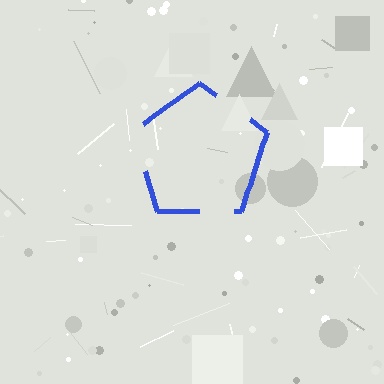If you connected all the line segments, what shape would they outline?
They would outline a pentagon.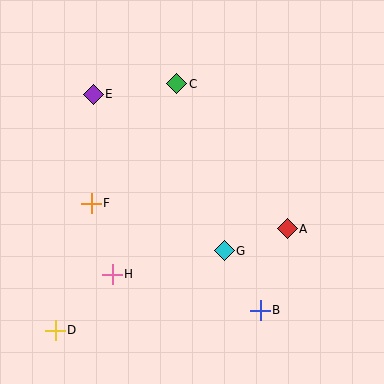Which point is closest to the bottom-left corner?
Point D is closest to the bottom-left corner.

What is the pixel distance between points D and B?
The distance between D and B is 206 pixels.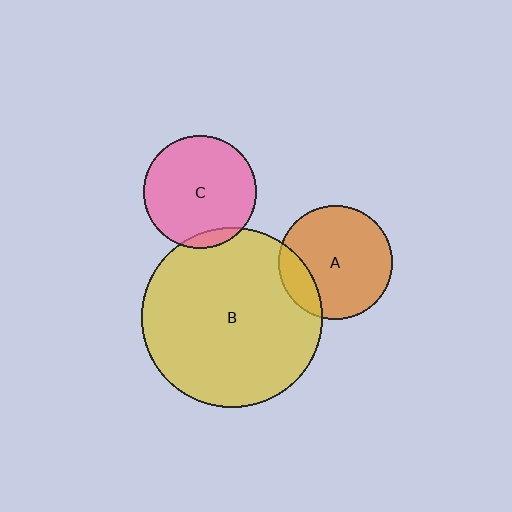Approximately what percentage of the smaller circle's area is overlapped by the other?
Approximately 10%.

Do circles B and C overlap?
Yes.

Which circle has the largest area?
Circle B (yellow).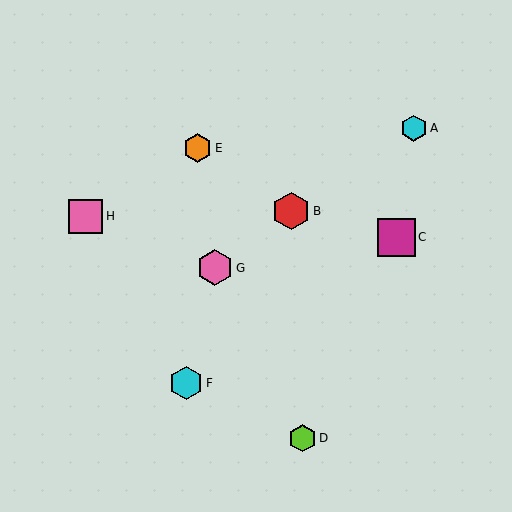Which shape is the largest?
The red hexagon (labeled B) is the largest.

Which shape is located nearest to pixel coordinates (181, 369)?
The cyan hexagon (labeled F) at (186, 383) is nearest to that location.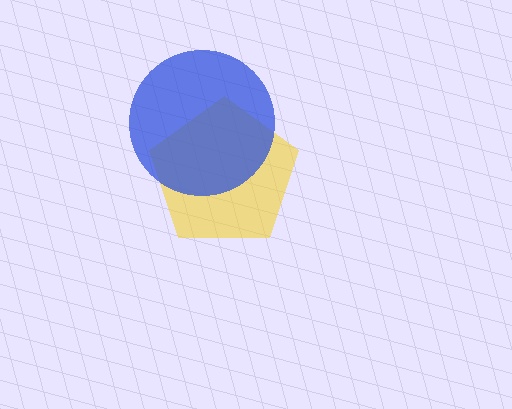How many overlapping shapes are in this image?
There are 2 overlapping shapes in the image.